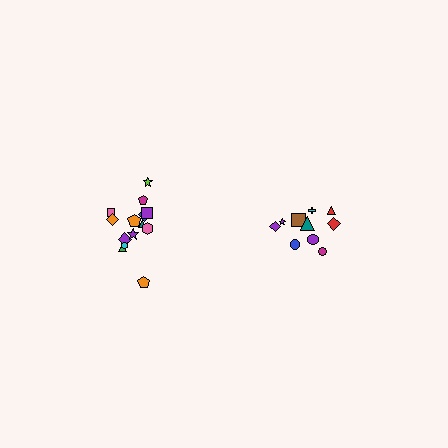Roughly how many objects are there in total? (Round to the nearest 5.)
Roughly 25 objects in total.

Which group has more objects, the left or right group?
The left group.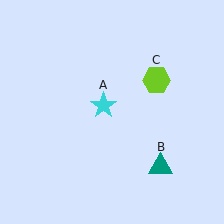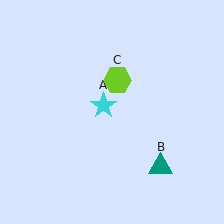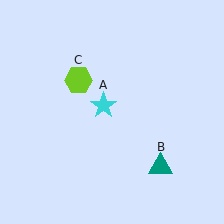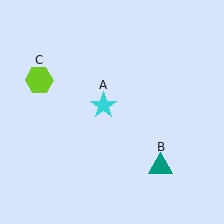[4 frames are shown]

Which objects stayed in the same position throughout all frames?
Cyan star (object A) and teal triangle (object B) remained stationary.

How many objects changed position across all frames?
1 object changed position: lime hexagon (object C).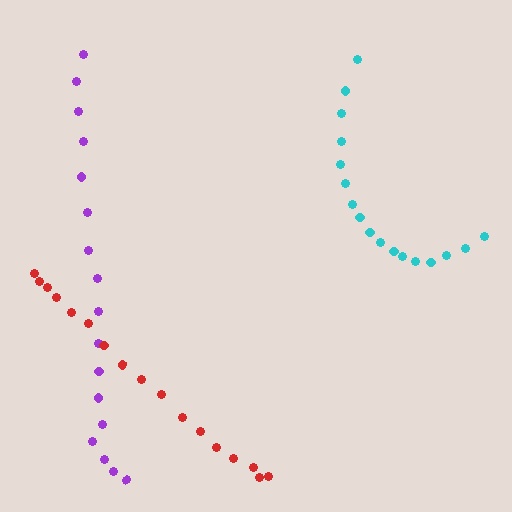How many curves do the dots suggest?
There are 3 distinct paths.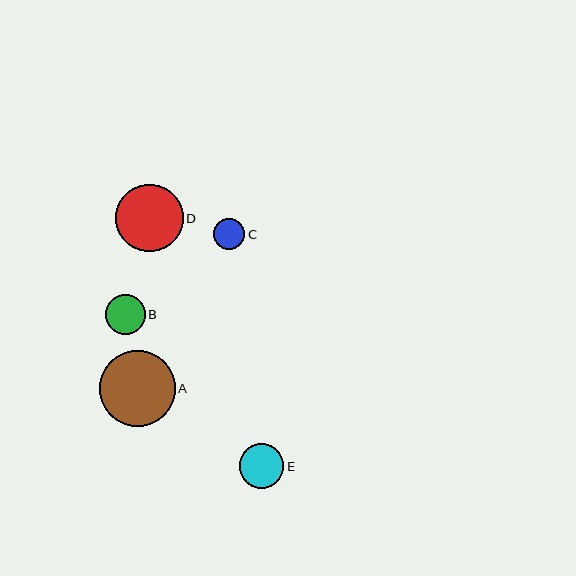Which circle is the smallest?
Circle C is the smallest with a size of approximately 31 pixels.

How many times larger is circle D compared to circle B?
Circle D is approximately 1.7 times the size of circle B.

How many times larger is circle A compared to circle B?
Circle A is approximately 1.9 times the size of circle B.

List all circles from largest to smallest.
From largest to smallest: A, D, E, B, C.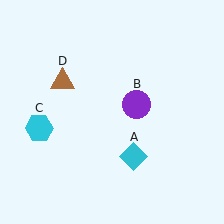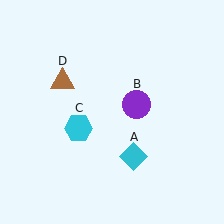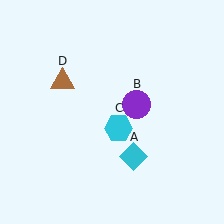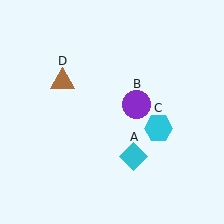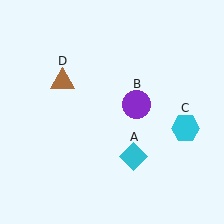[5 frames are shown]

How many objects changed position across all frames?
1 object changed position: cyan hexagon (object C).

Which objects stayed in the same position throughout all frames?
Cyan diamond (object A) and purple circle (object B) and brown triangle (object D) remained stationary.